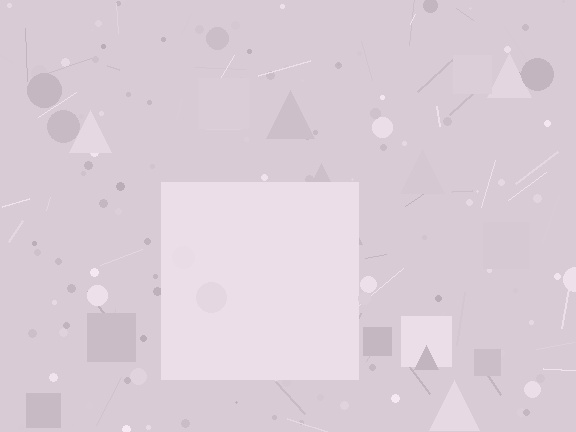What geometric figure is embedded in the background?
A square is embedded in the background.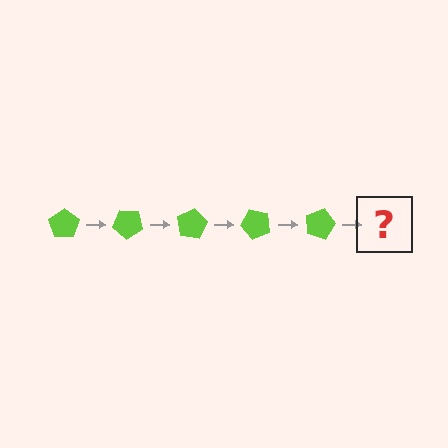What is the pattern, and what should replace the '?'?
The pattern is that the pentagon rotates 40 degrees each step. The '?' should be a lime pentagon rotated 200 degrees.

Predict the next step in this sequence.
The next step is a lime pentagon rotated 200 degrees.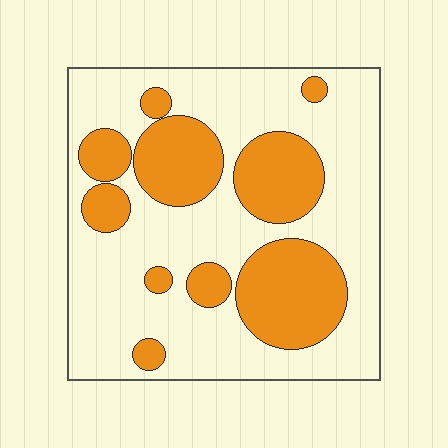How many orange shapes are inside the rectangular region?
10.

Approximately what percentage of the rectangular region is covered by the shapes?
Approximately 30%.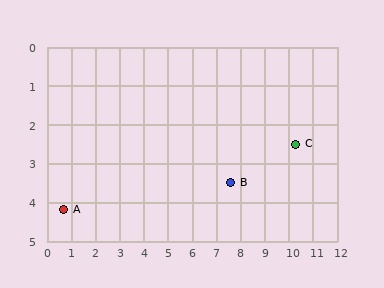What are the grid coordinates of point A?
Point A is at approximately (0.7, 4.2).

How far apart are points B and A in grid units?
Points B and A are about 6.9 grid units apart.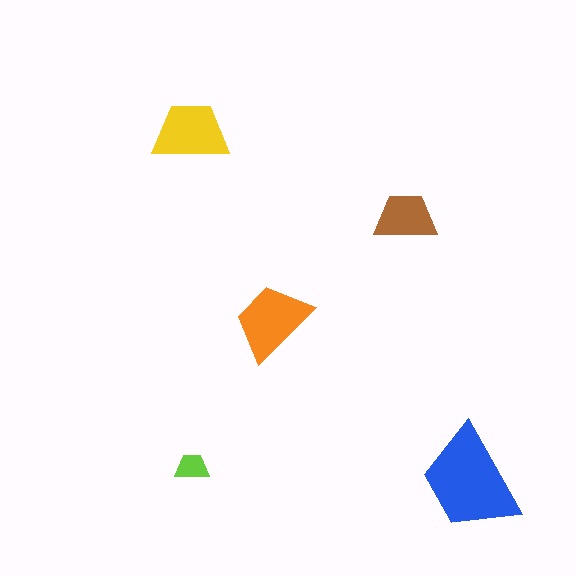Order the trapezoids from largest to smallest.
the blue one, the orange one, the yellow one, the brown one, the lime one.